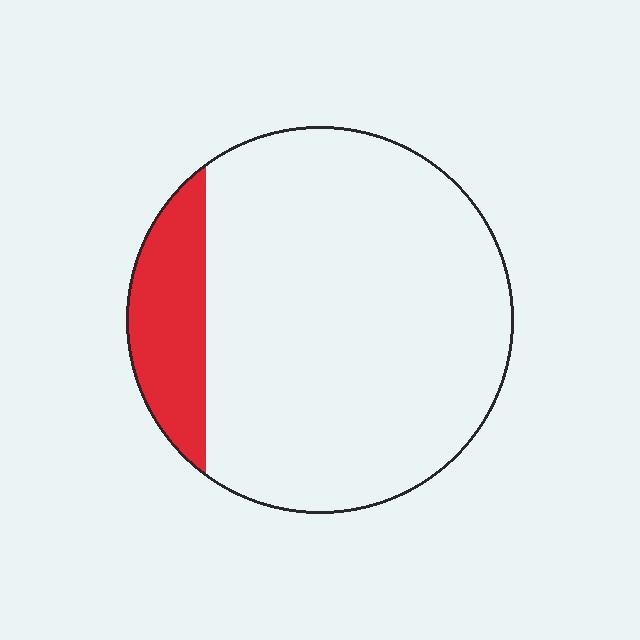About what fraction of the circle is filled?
About one sixth (1/6).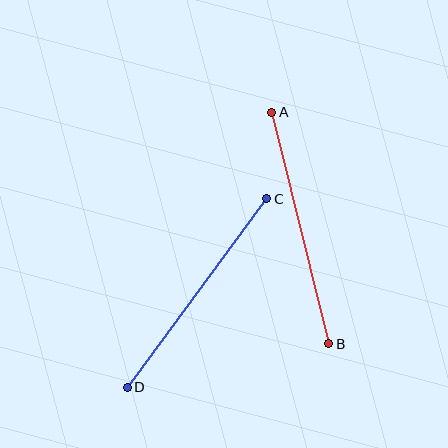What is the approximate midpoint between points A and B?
The midpoint is at approximately (300, 228) pixels.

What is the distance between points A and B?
The distance is approximately 239 pixels.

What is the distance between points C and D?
The distance is approximately 235 pixels.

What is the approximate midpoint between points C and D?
The midpoint is at approximately (197, 293) pixels.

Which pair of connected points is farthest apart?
Points A and B are farthest apart.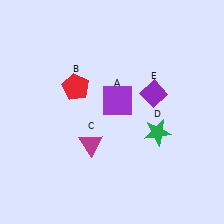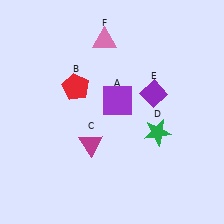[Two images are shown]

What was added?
A pink triangle (F) was added in Image 2.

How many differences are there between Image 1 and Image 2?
There is 1 difference between the two images.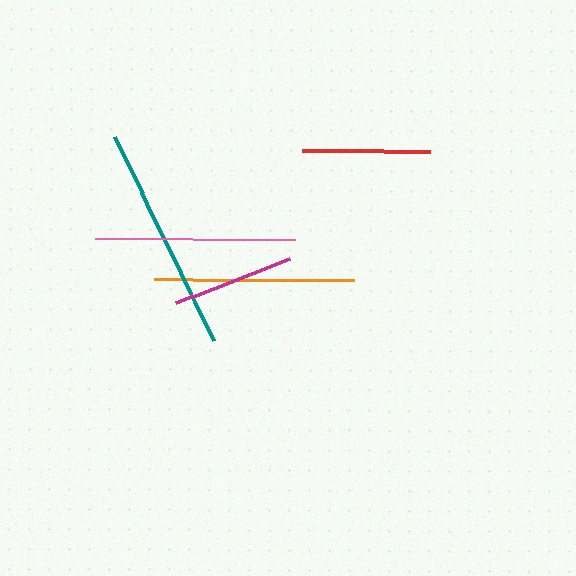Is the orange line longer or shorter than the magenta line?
The orange line is longer than the magenta line.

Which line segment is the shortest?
The magenta line is the shortest at approximately 123 pixels.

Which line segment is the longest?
The teal line is the longest at approximately 226 pixels.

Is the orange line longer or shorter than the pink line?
The orange line is longer than the pink line.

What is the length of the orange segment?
The orange segment is approximately 201 pixels long.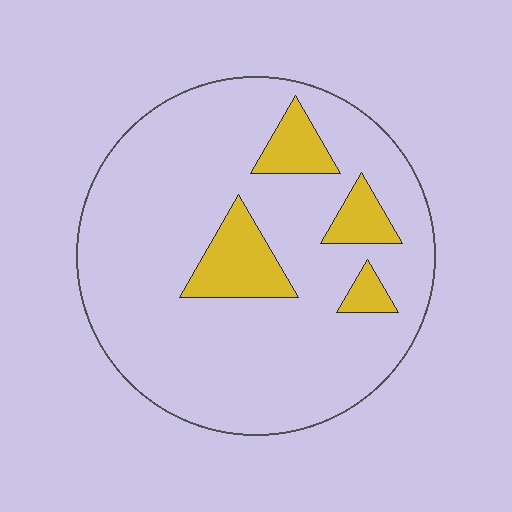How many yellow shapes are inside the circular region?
4.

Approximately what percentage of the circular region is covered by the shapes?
Approximately 15%.